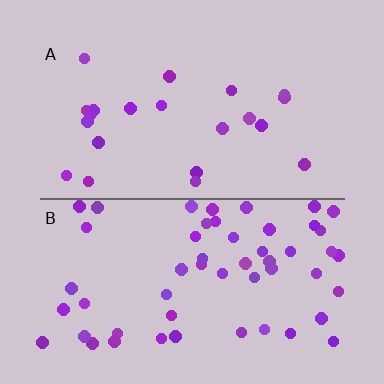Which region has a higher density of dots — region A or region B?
B (the bottom).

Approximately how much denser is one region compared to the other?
Approximately 2.5× — region B over region A.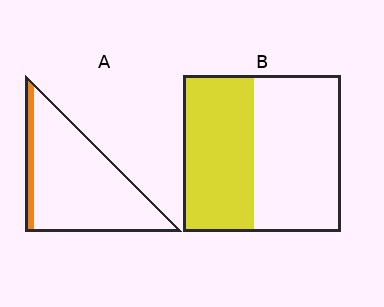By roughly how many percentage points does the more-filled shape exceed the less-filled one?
By roughly 35 percentage points (B over A).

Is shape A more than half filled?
No.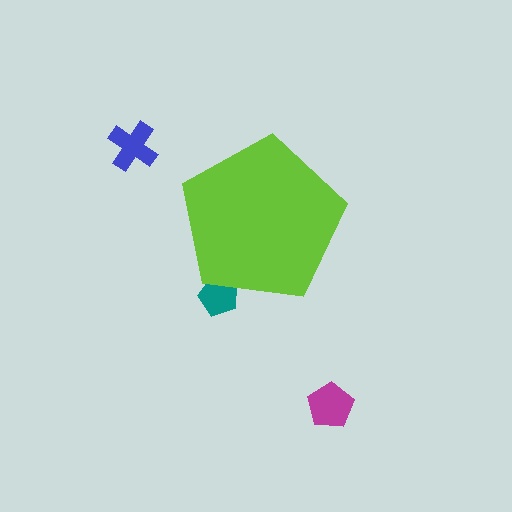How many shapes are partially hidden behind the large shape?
1 shape is partially hidden.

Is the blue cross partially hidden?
No, the blue cross is fully visible.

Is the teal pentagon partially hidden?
Yes, the teal pentagon is partially hidden behind the lime pentagon.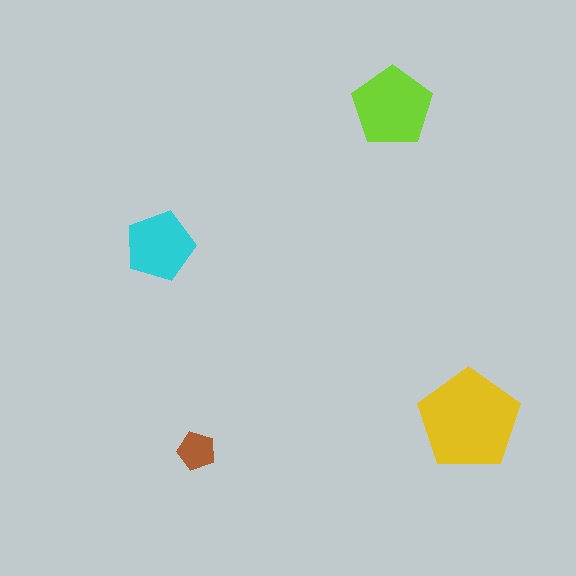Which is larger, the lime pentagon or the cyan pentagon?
The lime one.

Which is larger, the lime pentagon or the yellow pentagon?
The yellow one.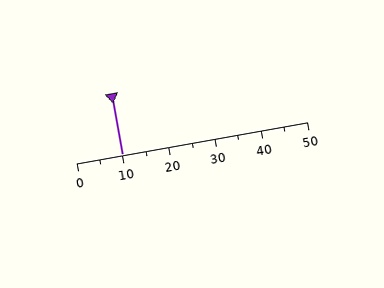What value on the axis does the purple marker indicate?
The marker indicates approximately 10.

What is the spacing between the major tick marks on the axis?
The major ticks are spaced 10 apart.